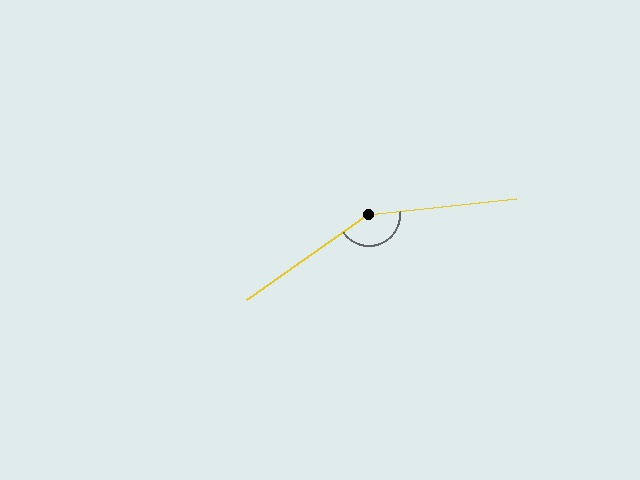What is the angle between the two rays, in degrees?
Approximately 151 degrees.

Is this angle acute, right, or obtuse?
It is obtuse.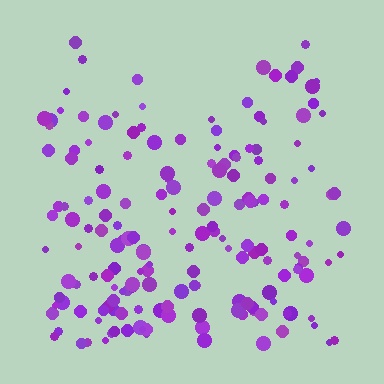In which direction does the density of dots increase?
From top to bottom, with the bottom side densest.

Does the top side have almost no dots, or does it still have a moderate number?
Still a moderate number, just noticeably fewer than the bottom.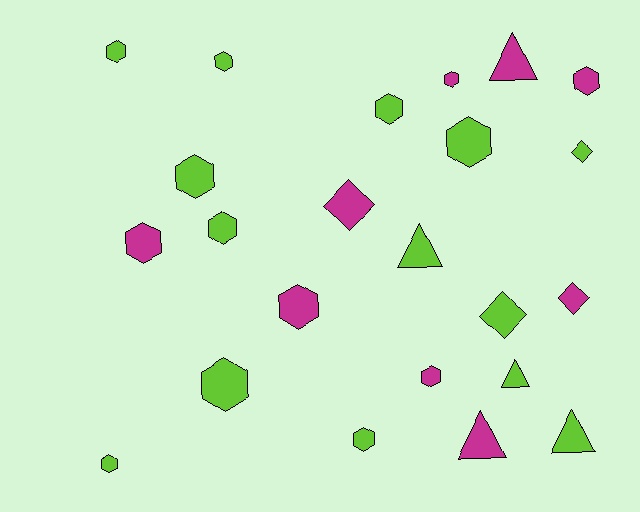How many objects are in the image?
There are 23 objects.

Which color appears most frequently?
Lime, with 14 objects.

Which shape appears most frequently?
Hexagon, with 14 objects.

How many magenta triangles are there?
There are 2 magenta triangles.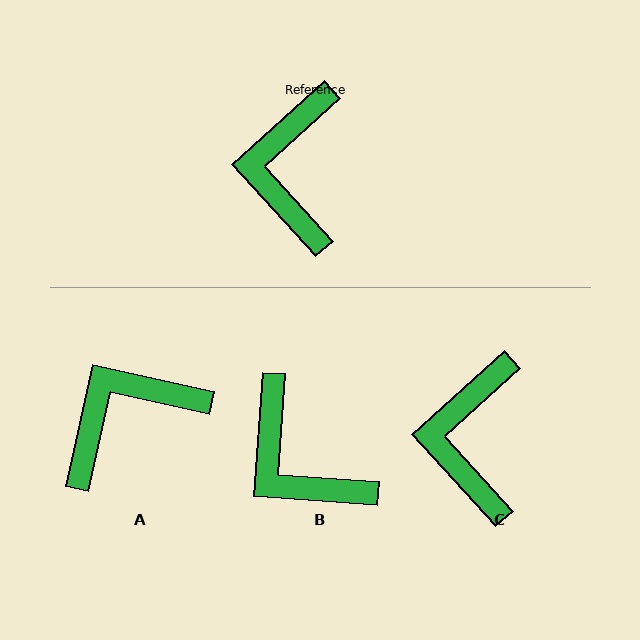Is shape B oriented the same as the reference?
No, it is off by about 44 degrees.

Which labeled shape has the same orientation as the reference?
C.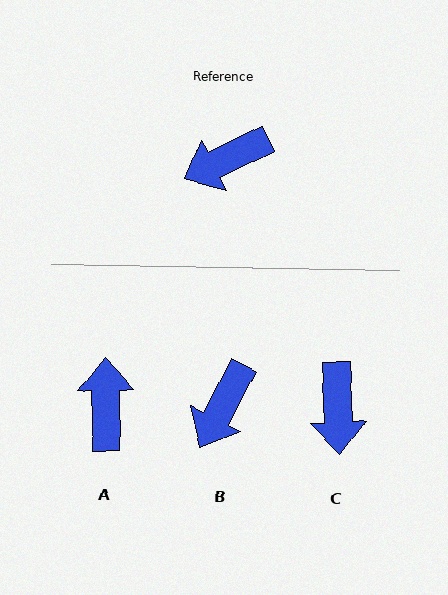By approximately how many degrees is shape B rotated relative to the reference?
Approximately 36 degrees counter-clockwise.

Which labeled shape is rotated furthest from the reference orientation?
A, about 116 degrees away.